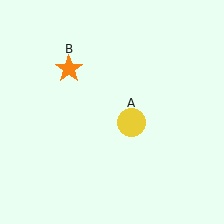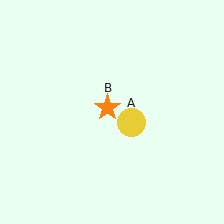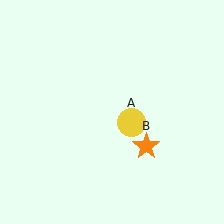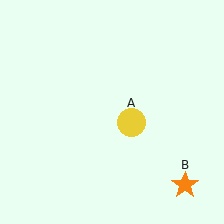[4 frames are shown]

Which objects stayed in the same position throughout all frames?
Yellow circle (object A) remained stationary.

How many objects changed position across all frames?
1 object changed position: orange star (object B).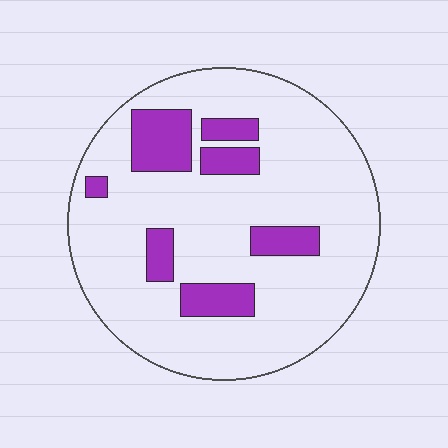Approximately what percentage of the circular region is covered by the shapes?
Approximately 15%.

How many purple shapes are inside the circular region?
7.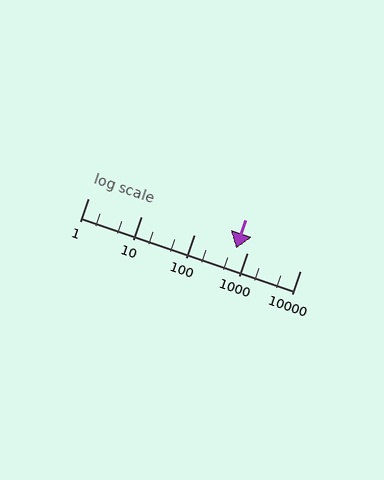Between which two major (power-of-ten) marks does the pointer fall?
The pointer is between 100 and 1000.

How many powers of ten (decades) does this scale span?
The scale spans 4 decades, from 1 to 10000.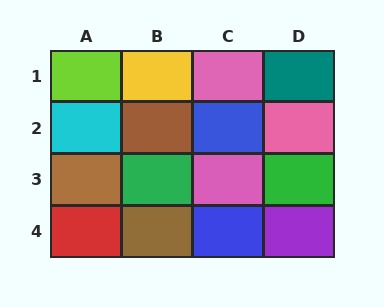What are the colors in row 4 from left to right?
Red, brown, blue, purple.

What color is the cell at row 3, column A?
Brown.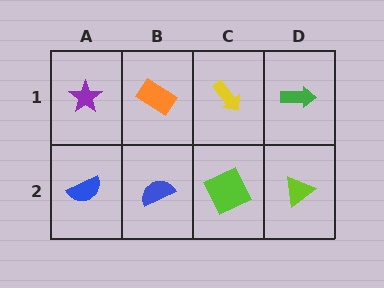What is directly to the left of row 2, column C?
A blue semicircle.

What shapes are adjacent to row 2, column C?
A yellow arrow (row 1, column C), a blue semicircle (row 2, column B), a lime triangle (row 2, column D).